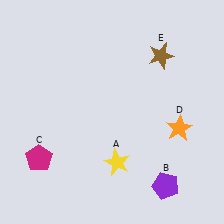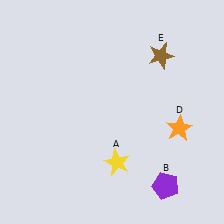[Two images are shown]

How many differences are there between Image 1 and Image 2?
There is 1 difference between the two images.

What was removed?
The magenta pentagon (C) was removed in Image 2.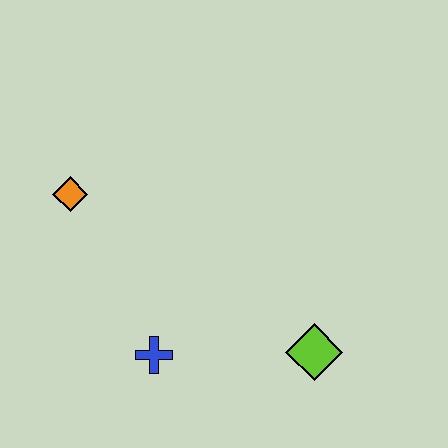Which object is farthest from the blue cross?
The orange diamond is farthest from the blue cross.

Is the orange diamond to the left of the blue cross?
Yes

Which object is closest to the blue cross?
The lime diamond is closest to the blue cross.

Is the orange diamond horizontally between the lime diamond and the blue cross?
No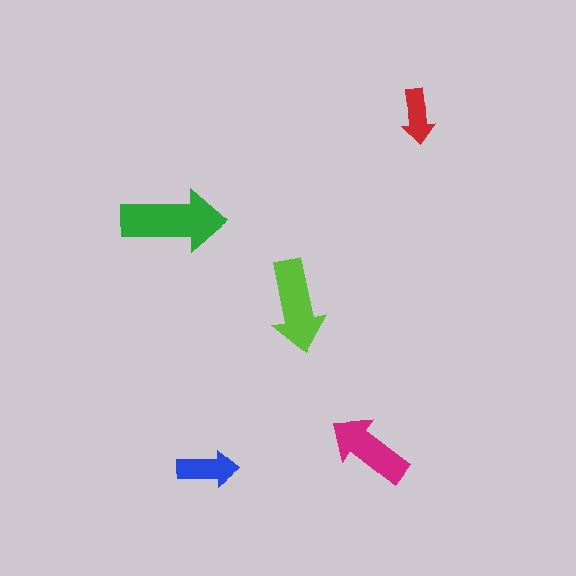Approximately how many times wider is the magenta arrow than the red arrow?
About 1.5 times wider.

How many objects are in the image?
There are 5 objects in the image.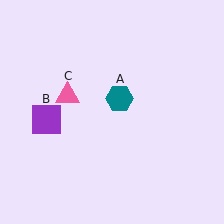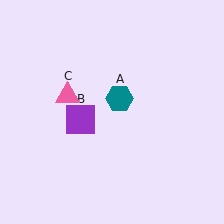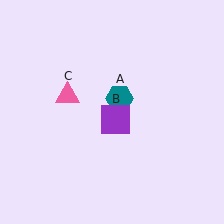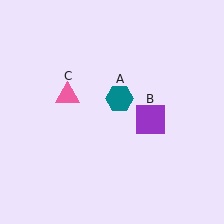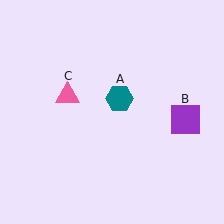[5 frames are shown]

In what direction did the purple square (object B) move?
The purple square (object B) moved right.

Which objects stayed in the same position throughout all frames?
Teal hexagon (object A) and pink triangle (object C) remained stationary.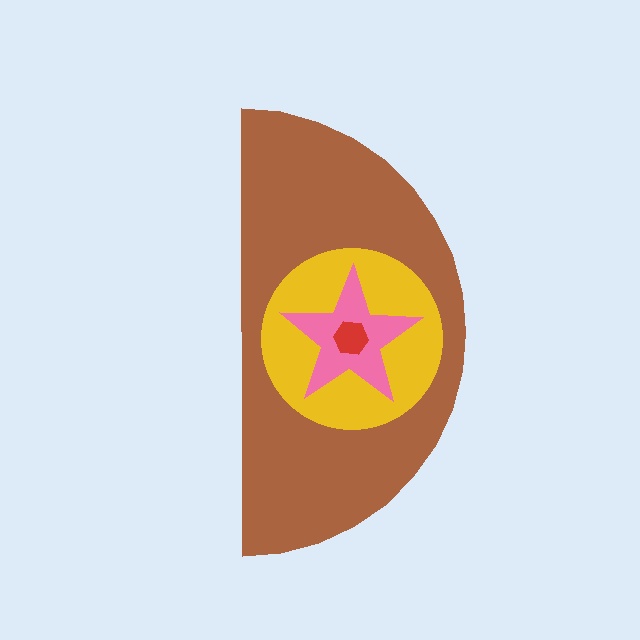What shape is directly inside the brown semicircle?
The yellow circle.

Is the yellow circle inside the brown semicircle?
Yes.